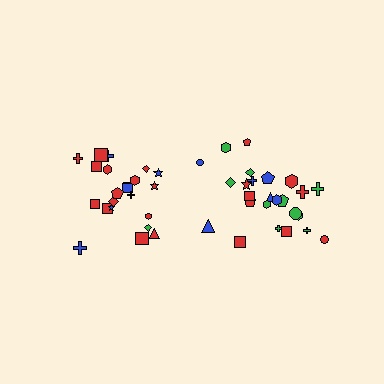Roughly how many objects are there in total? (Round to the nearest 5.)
Roughly 45 objects in total.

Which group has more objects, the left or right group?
The right group.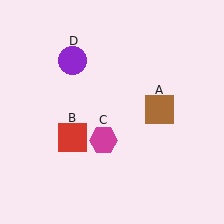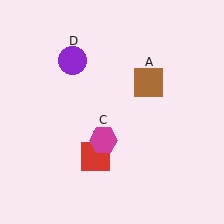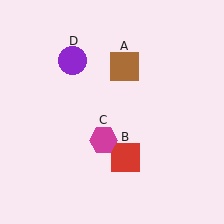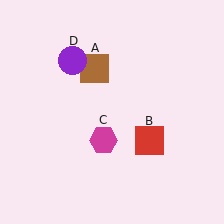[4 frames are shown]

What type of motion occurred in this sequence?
The brown square (object A), red square (object B) rotated counterclockwise around the center of the scene.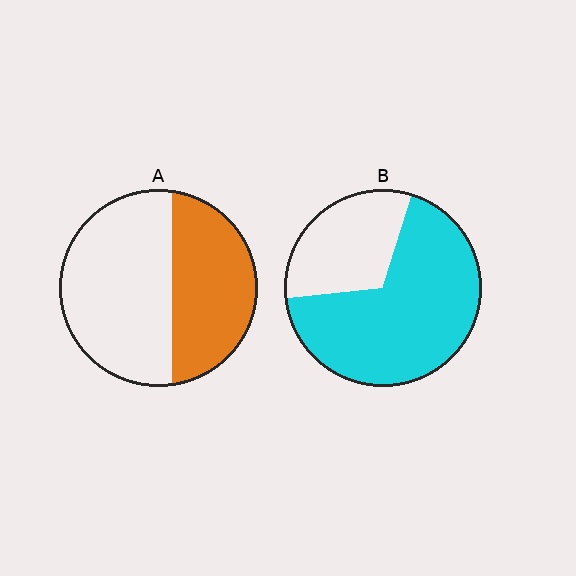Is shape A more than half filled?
No.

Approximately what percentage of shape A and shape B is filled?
A is approximately 40% and B is approximately 70%.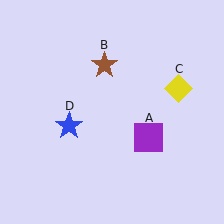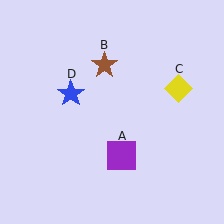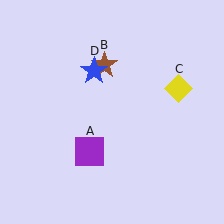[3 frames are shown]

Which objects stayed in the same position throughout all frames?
Brown star (object B) and yellow diamond (object C) remained stationary.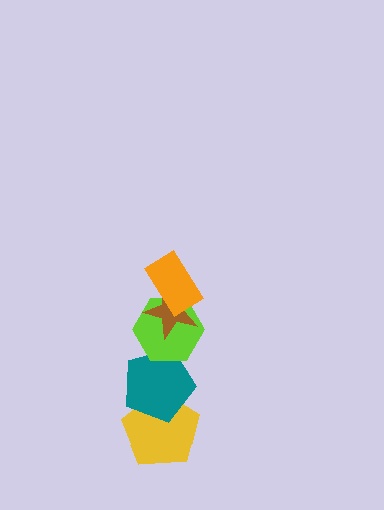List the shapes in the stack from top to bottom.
From top to bottom: the orange rectangle, the brown star, the lime hexagon, the teal pentagon, the yellow pentagon.